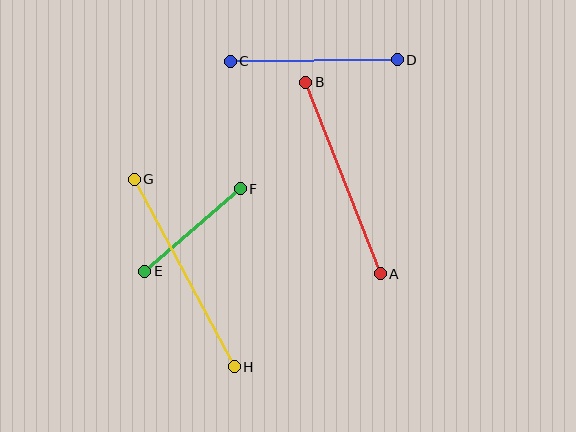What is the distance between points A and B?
The distance is approximately 206 pixels.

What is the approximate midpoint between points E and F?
The midpoint is at approximately (192, 230) pixels.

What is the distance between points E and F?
The distance is approximately 126 pixels.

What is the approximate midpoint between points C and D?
The midpoint is at approximately (314, 60) pixels.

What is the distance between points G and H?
The distance is approximately 213 pixels.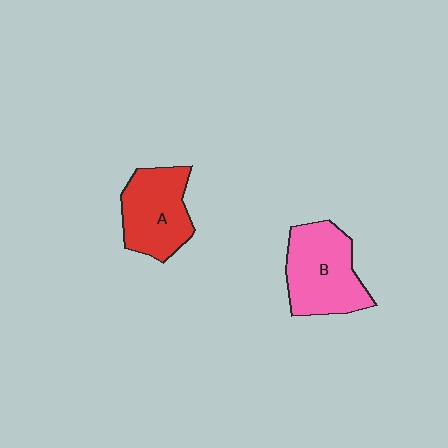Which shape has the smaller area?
Shape A (red).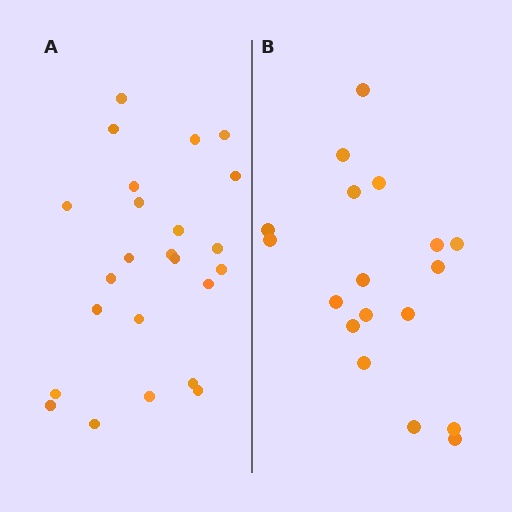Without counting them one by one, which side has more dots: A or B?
Region A (the left region) has more dots.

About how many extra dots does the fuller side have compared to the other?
Region A has about 6 more dots than region B.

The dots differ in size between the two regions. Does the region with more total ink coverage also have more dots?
No. Region B has more total ink coverage because its dots are larger, but region A actually contains more individual dots. Total area can be misleading — the number of items is what matters here.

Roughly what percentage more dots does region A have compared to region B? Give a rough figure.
About 35% more.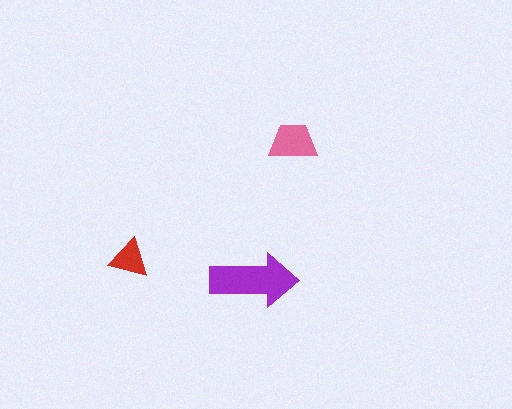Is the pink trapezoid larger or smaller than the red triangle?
Larger.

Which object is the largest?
The purple arrow.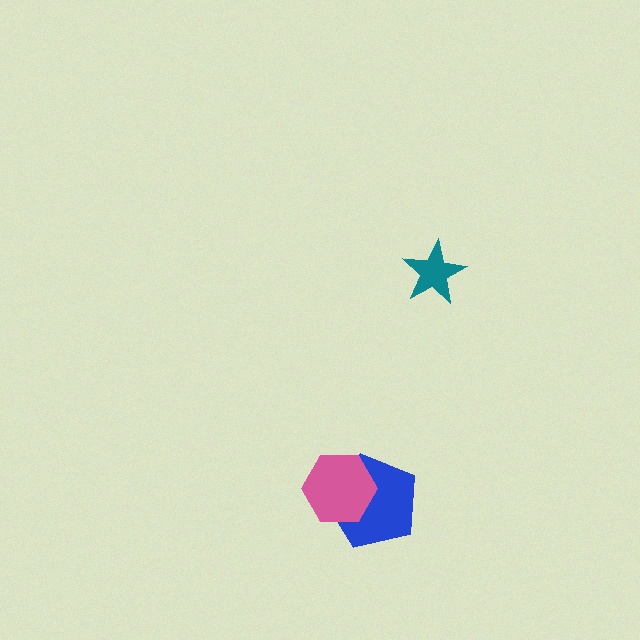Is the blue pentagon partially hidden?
Yes, it is partially covered by another shape.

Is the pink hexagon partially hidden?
No, no other shape covers it.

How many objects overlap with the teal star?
0 objects overlap with the teal star.